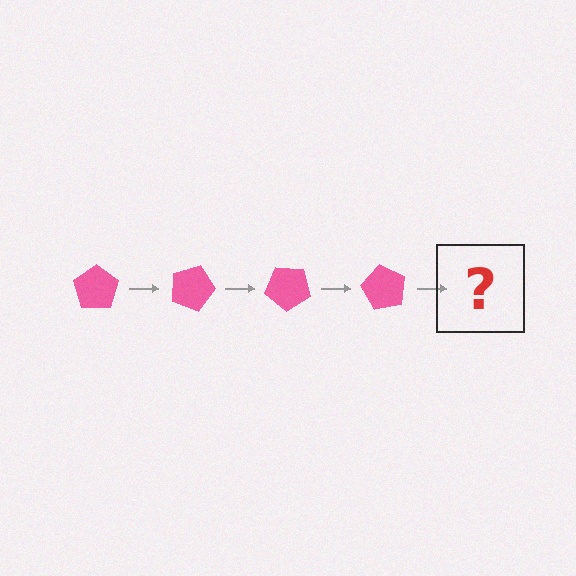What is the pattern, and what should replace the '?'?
The pattern is that the pentagon rotates 20 degrees each step. The '?' should be a pink pentagon rotated 80 degrees.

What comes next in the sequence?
The next element should be a pink pentagon rotated 80 degrees.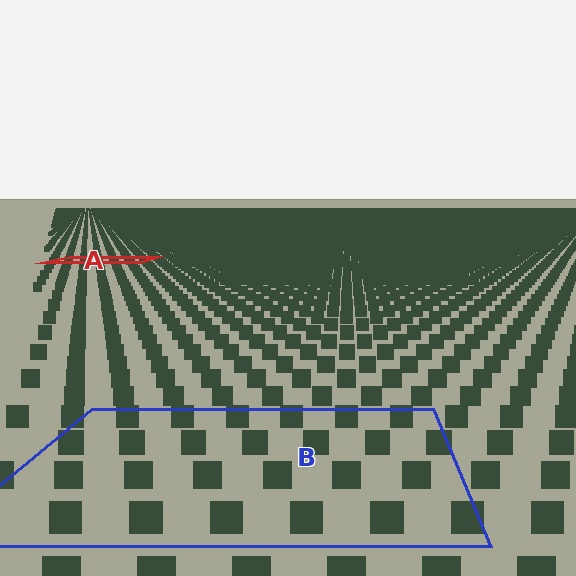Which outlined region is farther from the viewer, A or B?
Region A is farther from the viewer — the texture elements inside it appear smaller and more densely packed.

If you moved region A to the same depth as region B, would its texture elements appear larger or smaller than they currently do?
They would appear larger. At a closer depth, the same texture elements are projected at a bigger on-screen size.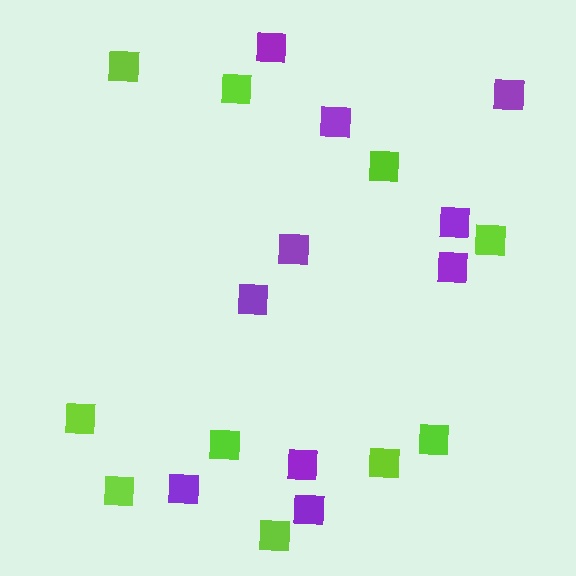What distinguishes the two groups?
There are 2 groups: one group of purple squares (10) and one group of lime squares (10).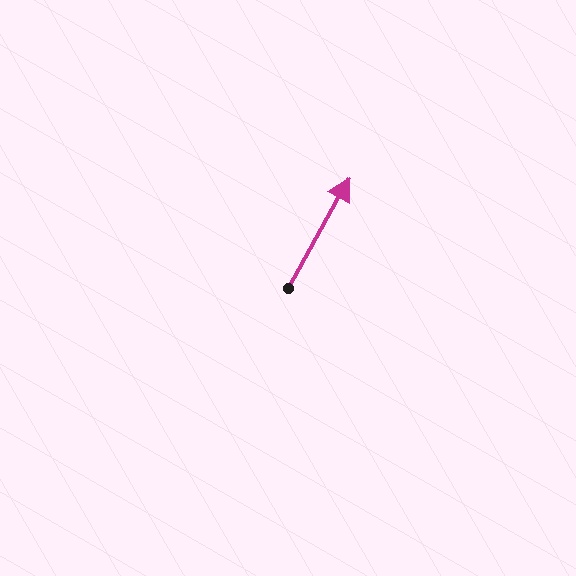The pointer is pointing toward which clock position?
Roughly 1 o'clock.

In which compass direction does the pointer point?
Northeast.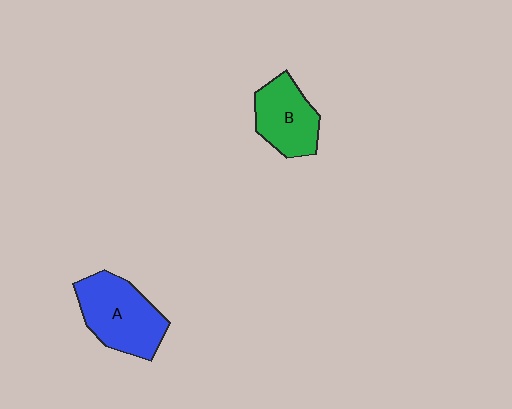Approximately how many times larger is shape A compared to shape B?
Approximately 1.3 times.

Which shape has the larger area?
Shape A (blue).